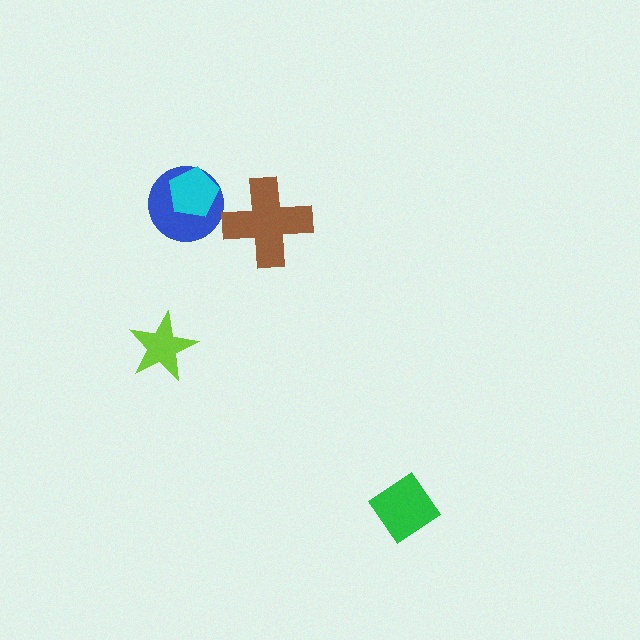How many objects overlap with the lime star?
0 objects overlap with the lime star.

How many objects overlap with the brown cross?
0 objects overlap with the brown cross.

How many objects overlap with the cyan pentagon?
1 object overlaps with the cyan pentagon.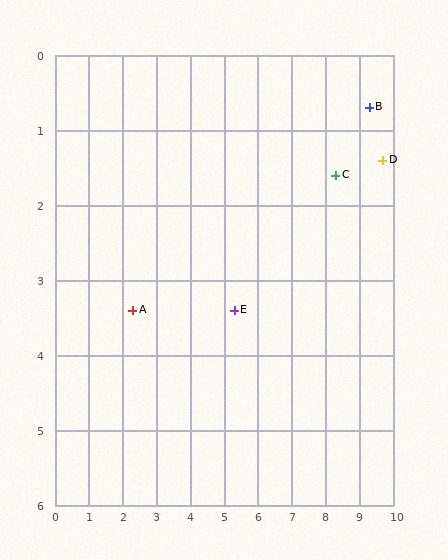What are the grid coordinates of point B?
Point B is at approximately (9.3, 0.7).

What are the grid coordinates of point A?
Point A is at approximately (2.3, 3.4).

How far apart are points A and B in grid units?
Points A and B are about 7.5 grid units apart.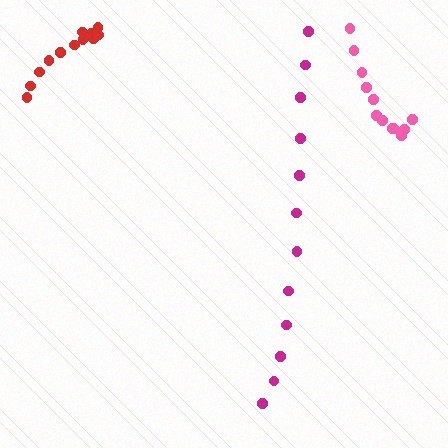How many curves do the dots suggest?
There are 3 distinct paths.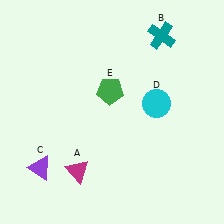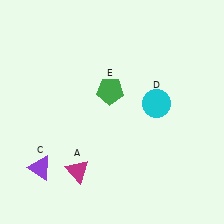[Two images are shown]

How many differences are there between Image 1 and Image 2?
There is 1 difference between the two images.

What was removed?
The teal cross (B) was removed in Image 2.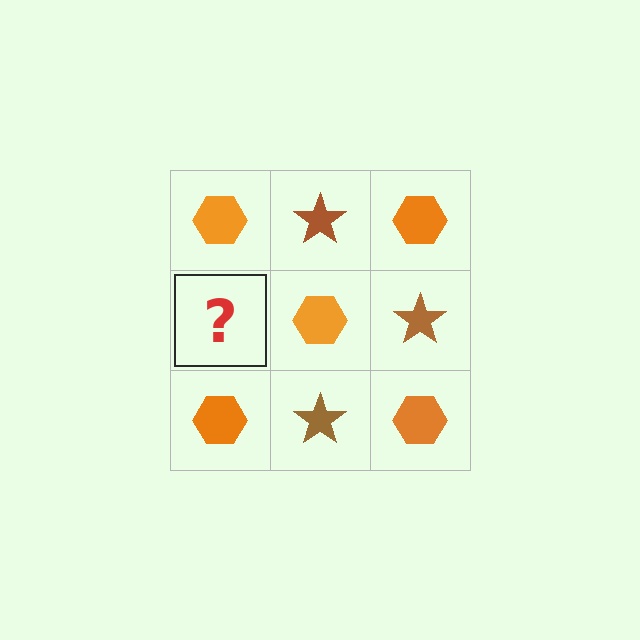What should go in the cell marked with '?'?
The missing cell should contain a brown star.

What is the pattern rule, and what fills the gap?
The rule is that it alternates orange hexagon and brown star in a checkerboard pattern. The gap should be filled with a brown star.